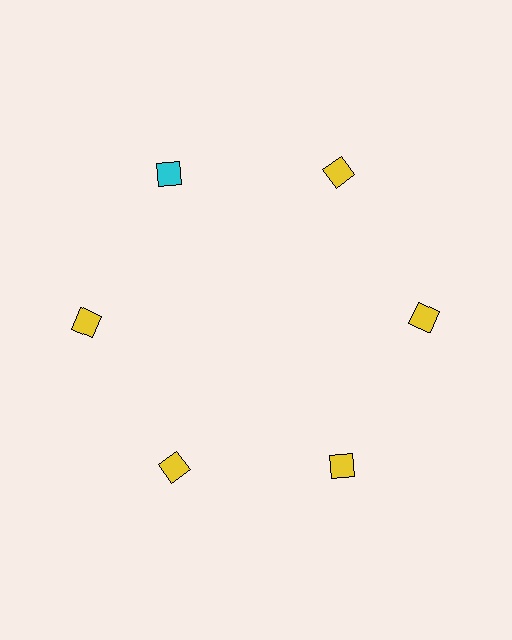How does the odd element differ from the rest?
It has a different color: cyan instead of yellow.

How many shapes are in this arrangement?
There are 6 shapes arranged in a ring pattern.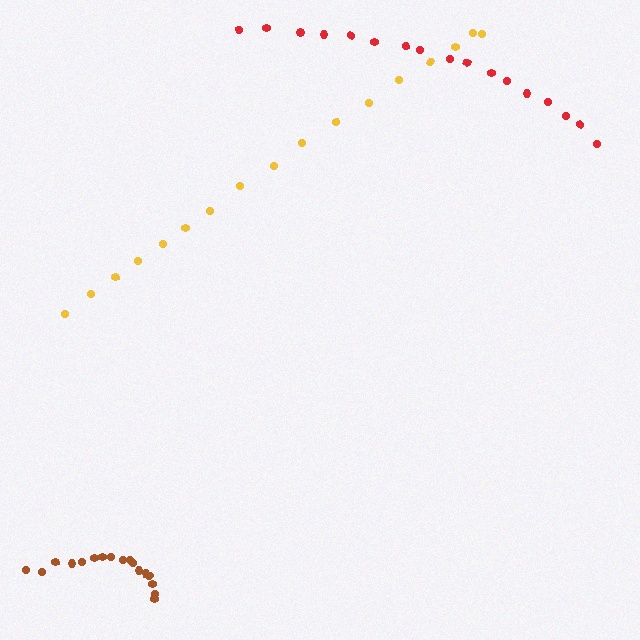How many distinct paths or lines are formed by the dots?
There are 3 distinct paths.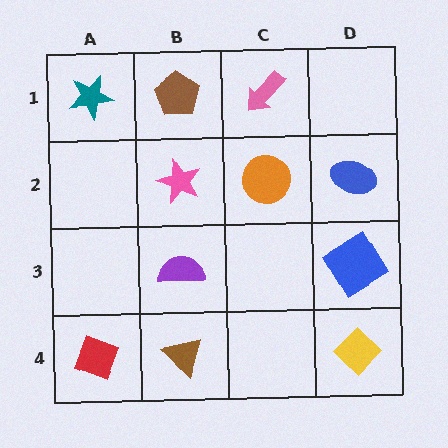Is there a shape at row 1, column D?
No, that cell is empty.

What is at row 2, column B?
A pink star.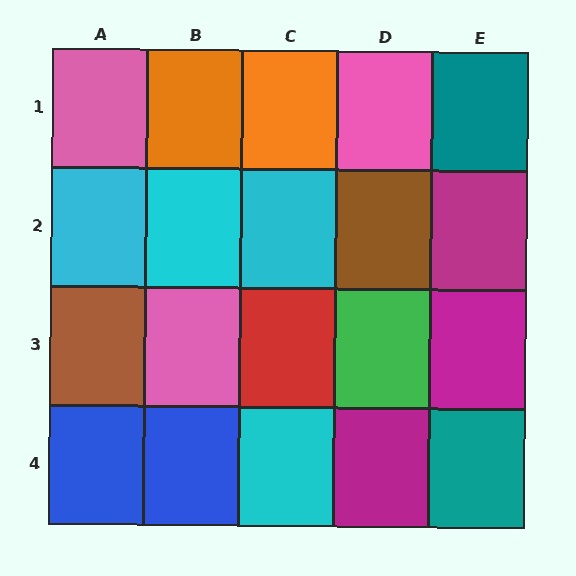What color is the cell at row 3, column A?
Brown.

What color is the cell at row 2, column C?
Cyan.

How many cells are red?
1 cell is red.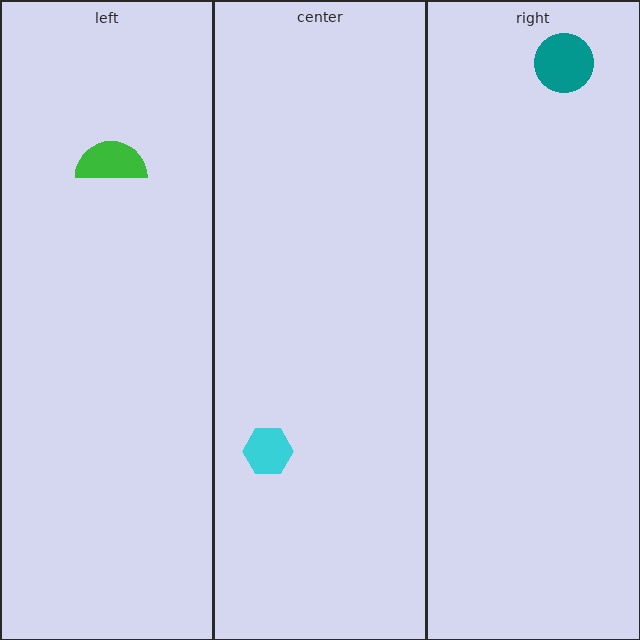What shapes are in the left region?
The green semicircle.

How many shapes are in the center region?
1.